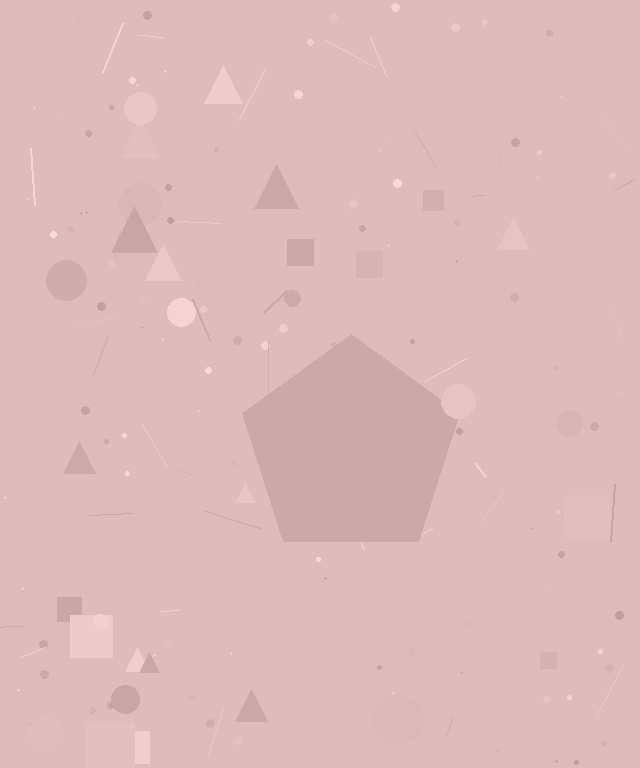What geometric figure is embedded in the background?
A pentagon is embedded in the background.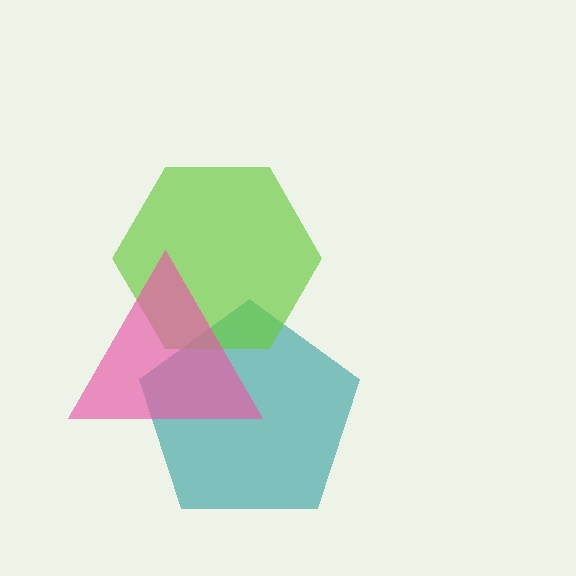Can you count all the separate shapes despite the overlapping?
Yes, there are 3 separate shapes.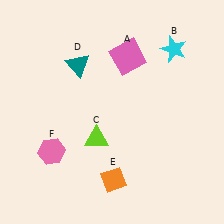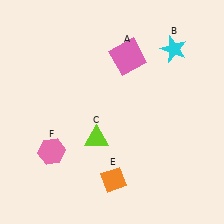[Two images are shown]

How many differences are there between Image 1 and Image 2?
There is 1 difference between the two images.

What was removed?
The teal triangle (D) was removed in Image 2.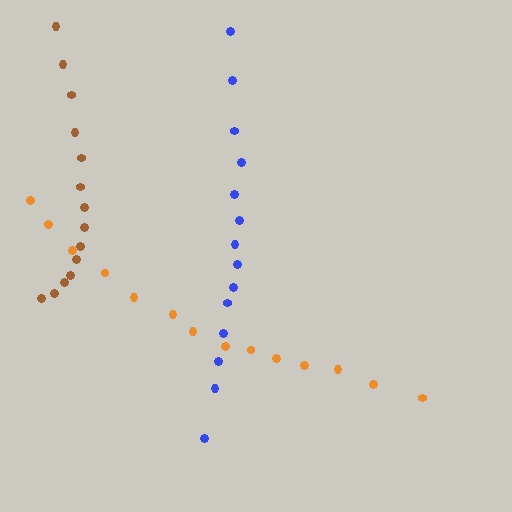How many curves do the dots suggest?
There are 3 distinct paths.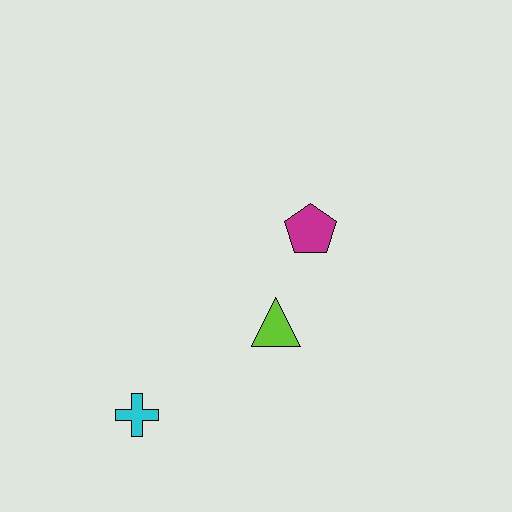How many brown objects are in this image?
There are no brown objects.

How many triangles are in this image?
There is 1 triangle.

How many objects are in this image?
There are 3 objects.